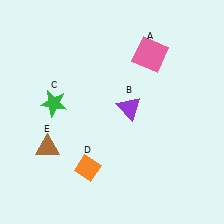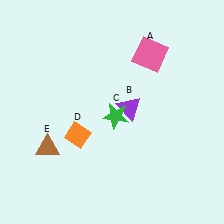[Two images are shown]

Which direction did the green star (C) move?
The green star (C) moved right.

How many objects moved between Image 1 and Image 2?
2 objects moved between the two images.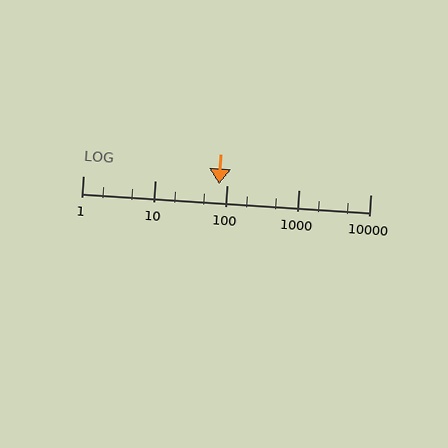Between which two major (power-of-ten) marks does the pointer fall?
The pointer is between 10 and 100.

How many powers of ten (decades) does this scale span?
The scale spans 4 decades, from 1 to 10000.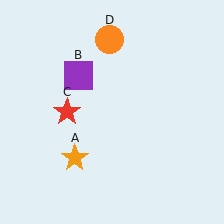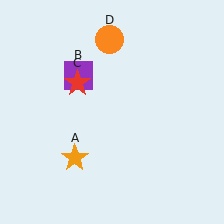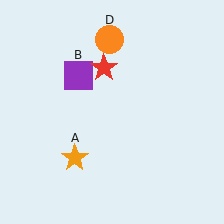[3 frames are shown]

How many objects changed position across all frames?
1 object changed position: red star (object C).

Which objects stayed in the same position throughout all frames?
Orange star (object A) and purple square (object B) and orange circle (object D) remained stationary.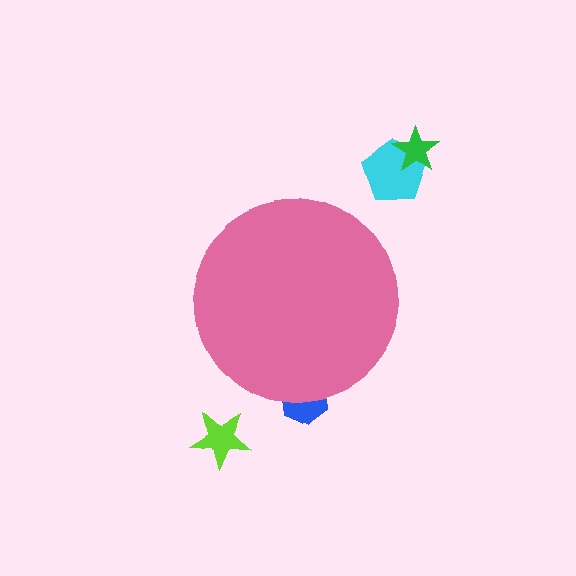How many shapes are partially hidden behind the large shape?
1 shape is partially hidden.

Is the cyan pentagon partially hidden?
No, the cyan pentagon is fully visible.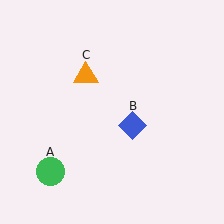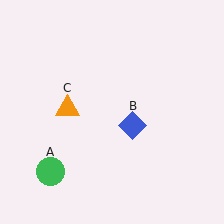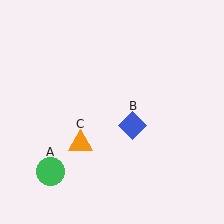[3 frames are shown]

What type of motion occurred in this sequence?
The orange triangle (object C) rotated counterclockwise around the center of the scene.